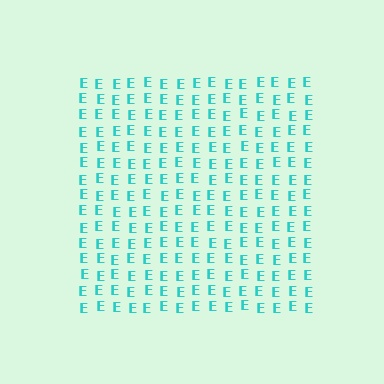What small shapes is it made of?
It is made of small letter E's.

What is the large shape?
The large shape is a square.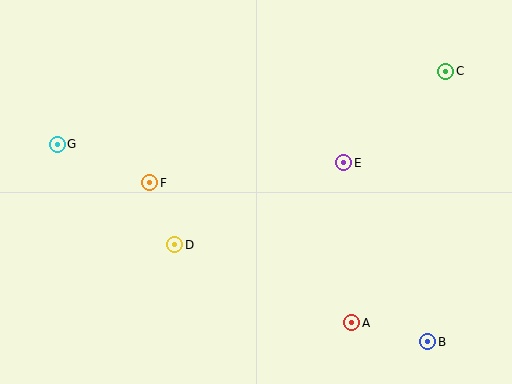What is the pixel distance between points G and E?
The distance between G and E is 287 pixels.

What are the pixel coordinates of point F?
Point F is at (150, 183).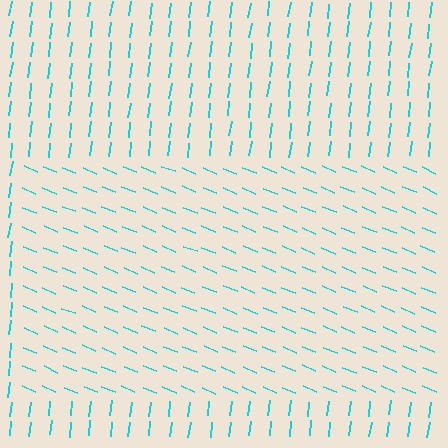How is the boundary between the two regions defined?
The boundary is defined purely by a change in line orientation (approximately 74 degrees difference). All lines are the same color and thickness.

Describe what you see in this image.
The image is filled with small cyan line segments. A rectangle region in the image has lines oriented differently from the surrounding lines, creating a visible texture boundary.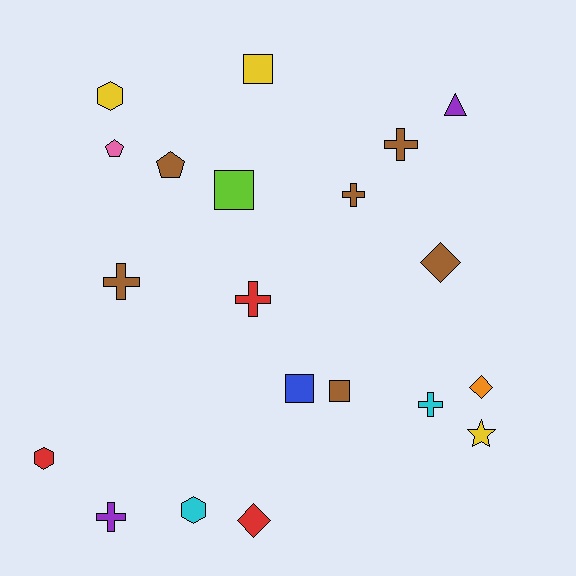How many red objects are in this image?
There are 3 red objects.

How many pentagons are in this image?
There are 2 pentagons.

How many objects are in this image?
There are 20 objects.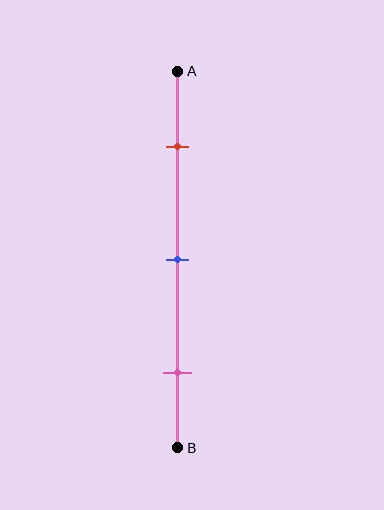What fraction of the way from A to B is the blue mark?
The blue mark is approximately 50% (0.5) of the way from A to B.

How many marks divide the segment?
There are 3 marks dividing the segment.